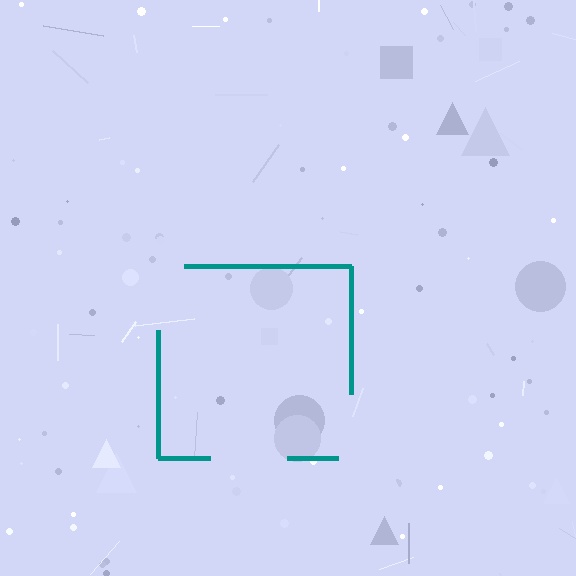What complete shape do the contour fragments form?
The contour fragments form a square.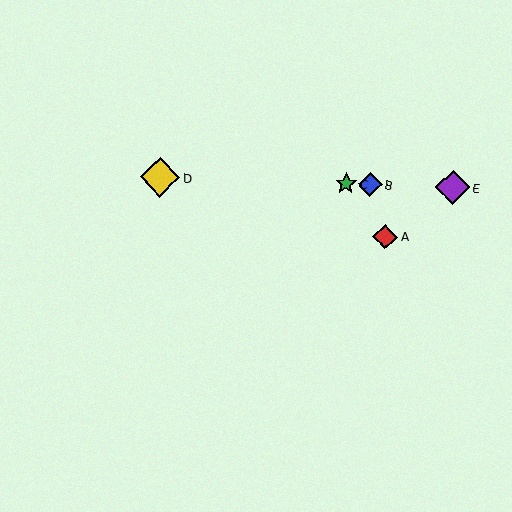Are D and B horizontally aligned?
Yes, both are at y≈177.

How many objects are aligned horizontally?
4 objects (B, C, D, E) are aligned horizontally.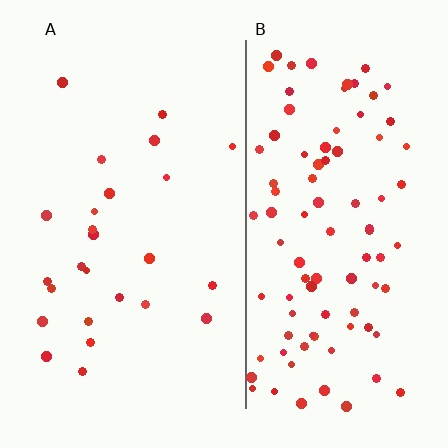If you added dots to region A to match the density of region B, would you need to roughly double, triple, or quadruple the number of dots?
Approximately quadruple.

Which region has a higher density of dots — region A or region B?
B (the right).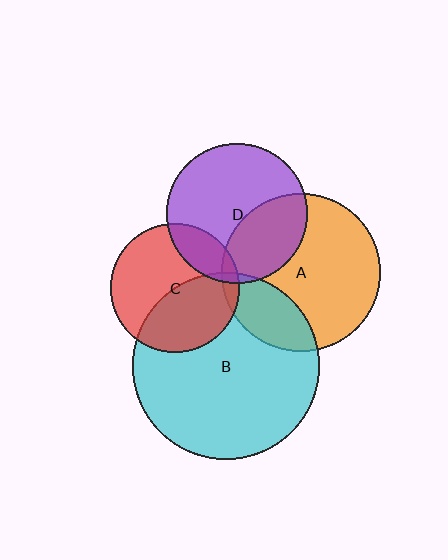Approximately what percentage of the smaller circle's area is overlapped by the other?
Approximately 5%.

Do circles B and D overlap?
Yes.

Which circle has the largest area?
Circle B (cyan).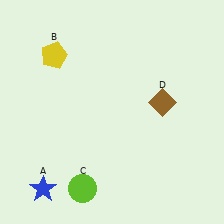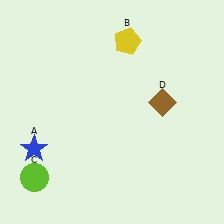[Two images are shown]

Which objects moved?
The objects that moved are: the blue star (A), the yellow pentagon (B), the lime circle (C).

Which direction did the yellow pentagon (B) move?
The yellow pentagon (B) moved right.